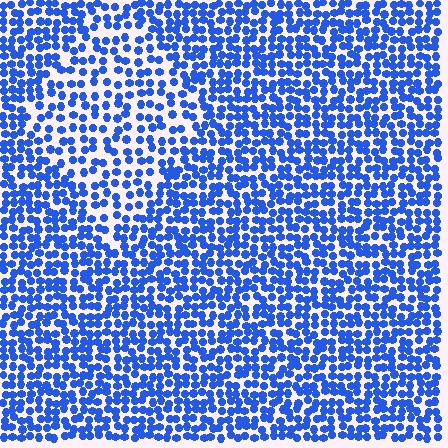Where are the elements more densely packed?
The elements are more densely packed outside the diamond boundary.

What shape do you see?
I see a diamond.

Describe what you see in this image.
The image contains small blue elements arranged at two different densities. A diamond-shaped region is visible where the elements are less densely packed than the surrounding area.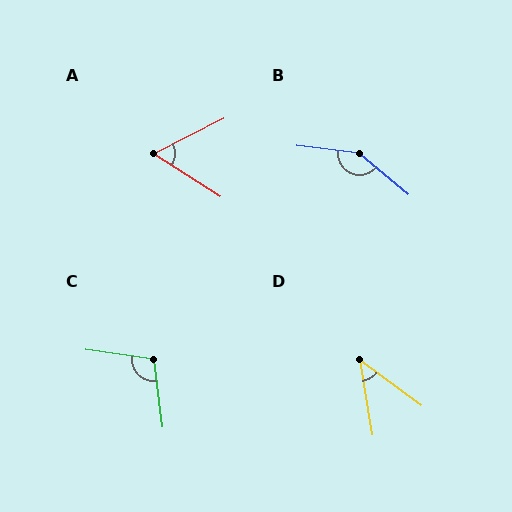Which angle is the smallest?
D, at approximately 44 degrees.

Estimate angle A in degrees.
Approximately 59 degrees.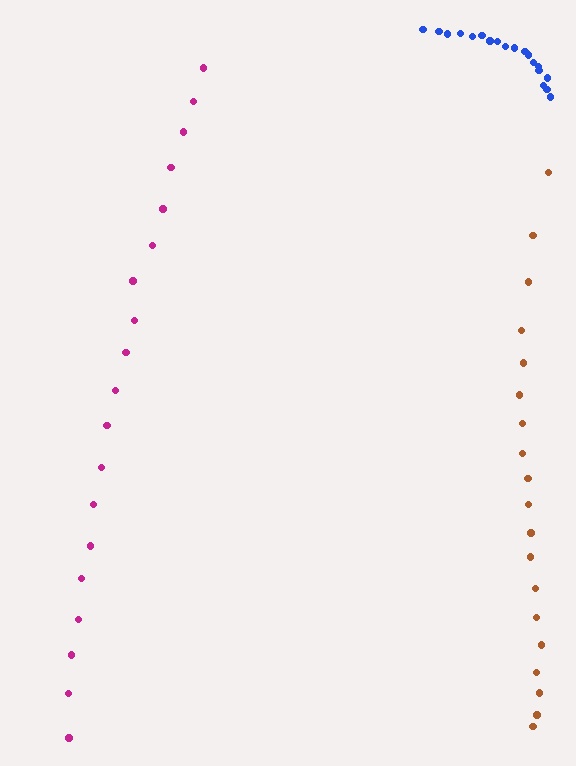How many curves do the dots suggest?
There are 3 distinct paths.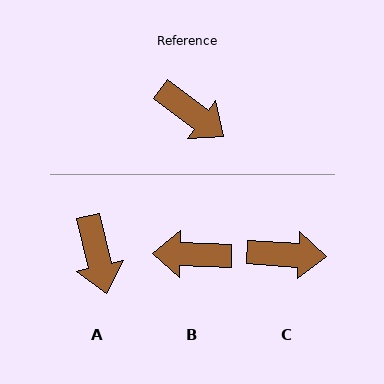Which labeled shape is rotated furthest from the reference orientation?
B, about 145 degrees away.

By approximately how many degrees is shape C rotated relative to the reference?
Approximately 34 degrees counter-clockwise.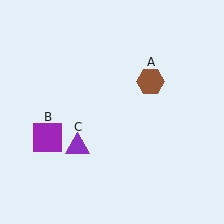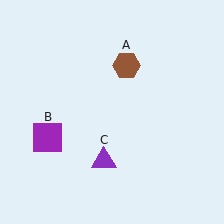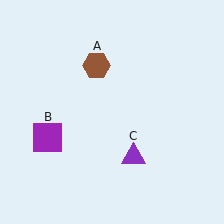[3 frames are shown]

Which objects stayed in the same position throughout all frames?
Purple square (object B) remained stationary.